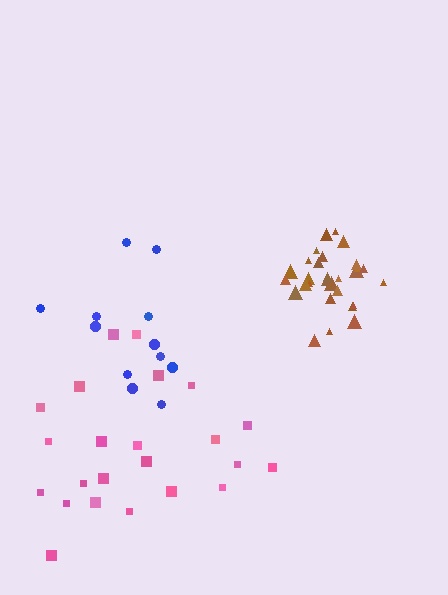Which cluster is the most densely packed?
Brown.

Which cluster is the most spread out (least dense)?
Blue.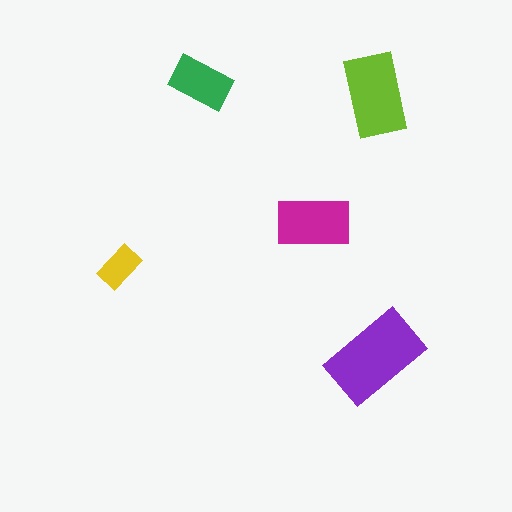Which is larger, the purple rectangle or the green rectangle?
The purple one.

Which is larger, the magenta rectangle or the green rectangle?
The magenta one.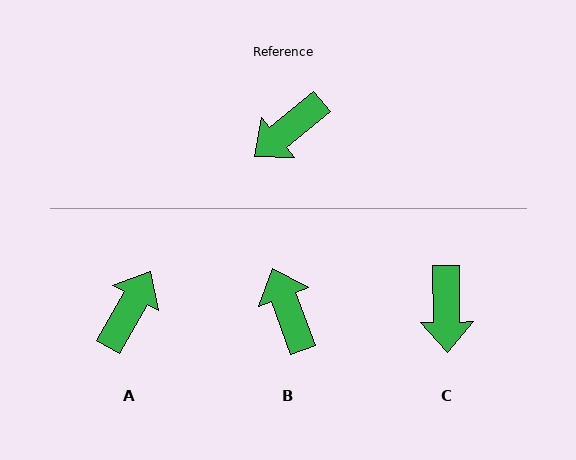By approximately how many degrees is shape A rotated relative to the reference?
Approximately 158 degrees clockwise.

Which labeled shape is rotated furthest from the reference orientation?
A, about 158 degrees away.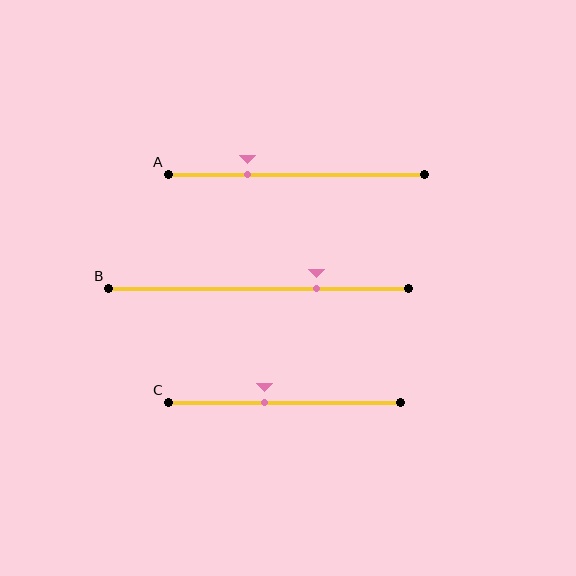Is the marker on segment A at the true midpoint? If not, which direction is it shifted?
No, the marker on segment A is shifted to the left by about 19% of the segment length.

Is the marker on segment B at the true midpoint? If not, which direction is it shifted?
No, the marker on segment B is shifted to the right by about 19% of the segment length.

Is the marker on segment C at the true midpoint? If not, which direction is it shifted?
No, the marker on segment C is shifted to the left by about 8% of the segment length.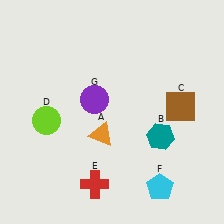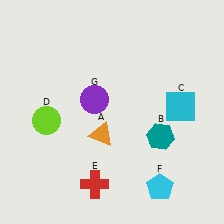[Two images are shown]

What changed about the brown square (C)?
In Image 1, C is brown. In Image 2, it changed to cyan.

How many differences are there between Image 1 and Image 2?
There is 1 difference between the two images.